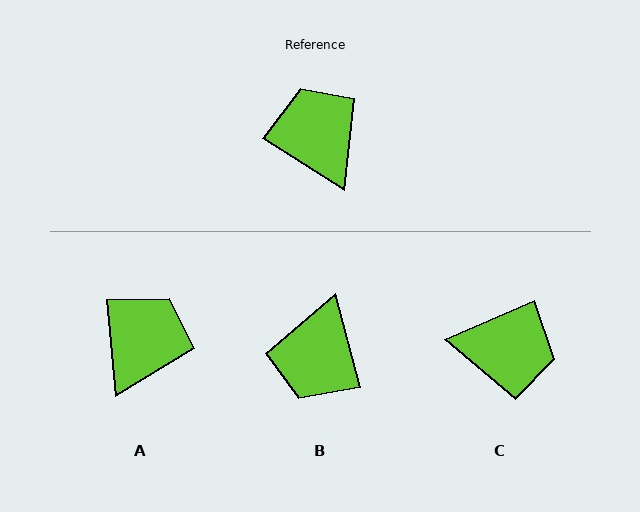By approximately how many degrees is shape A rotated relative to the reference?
Approximately 52 degrees clockwise.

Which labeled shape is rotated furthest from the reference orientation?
B, about 137 degrees away.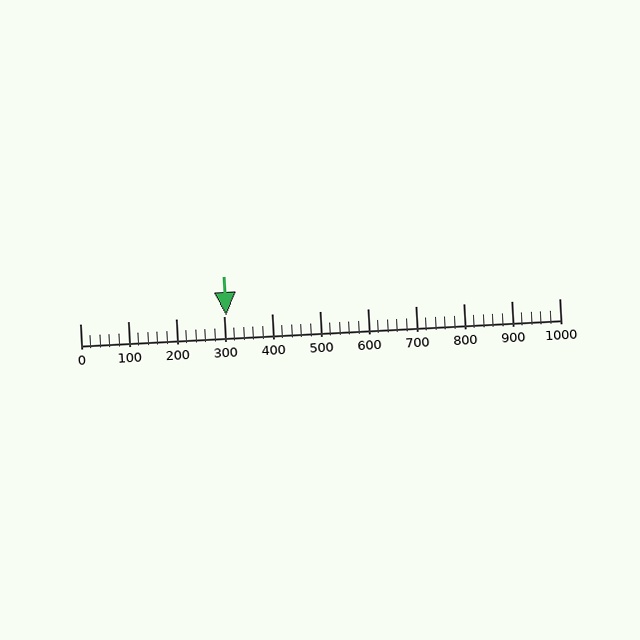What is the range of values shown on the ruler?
The ruler shows values from 0 to 1000.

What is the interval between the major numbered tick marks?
The major tick marks are spaced 100 units apart.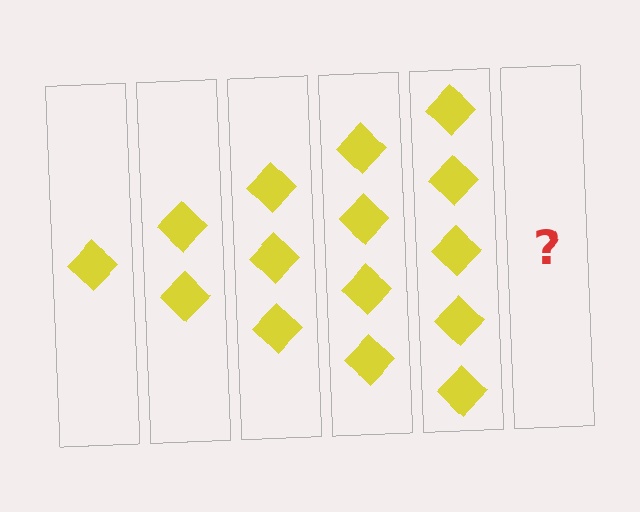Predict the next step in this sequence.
The next step is 6 diamonds.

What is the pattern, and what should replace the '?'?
The pattern is that each step adds one more diamond. The '?' should be 6 diamonds.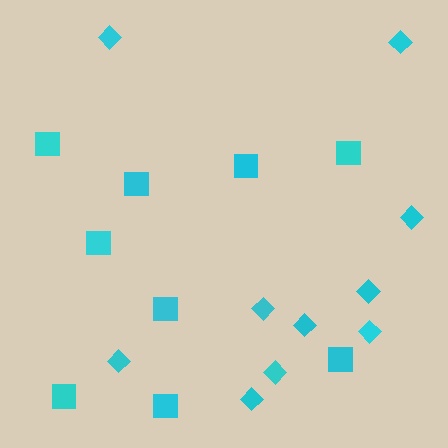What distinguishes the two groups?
There are 2 groups: one group of diamonds (10) and one group of squares (9).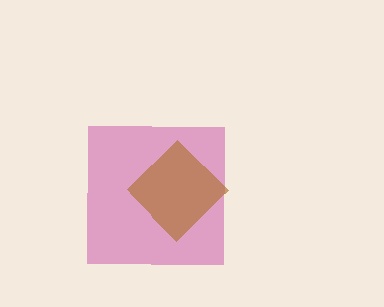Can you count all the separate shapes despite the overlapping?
Yes, there are 2 separate shapes.